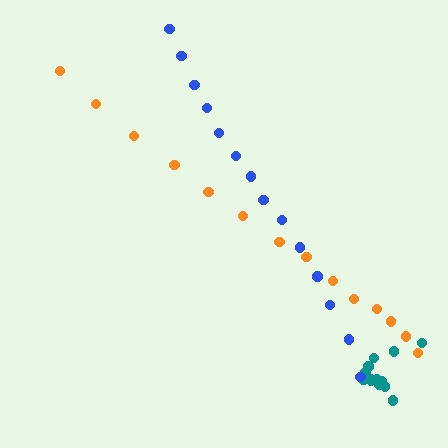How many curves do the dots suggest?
There are 3 distinct paths.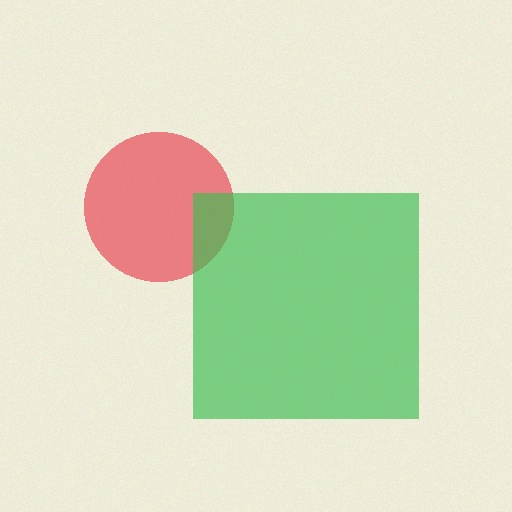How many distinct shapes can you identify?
There are 2 distinct shapes: a red circle, a green square.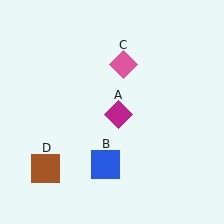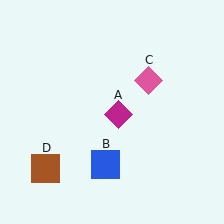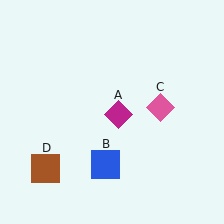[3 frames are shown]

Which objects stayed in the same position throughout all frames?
Magenta diamond (object A) and blue square (object B) and brown square (object D) remained stationary.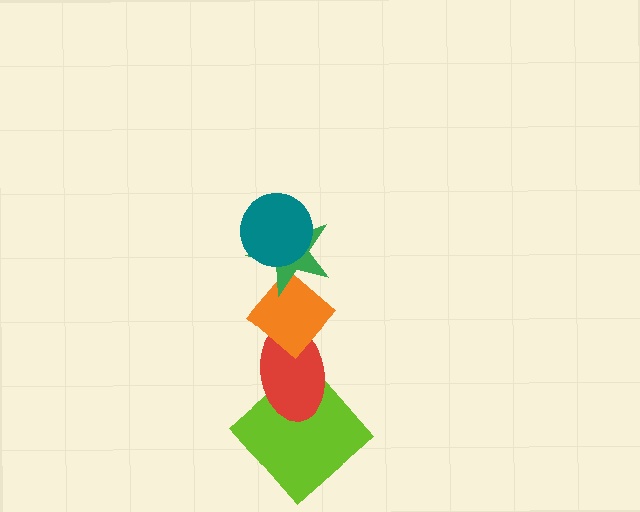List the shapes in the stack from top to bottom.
From top to bottom: the teal circle, the green star, the orange diamond, the red ellipse, the lime diamond.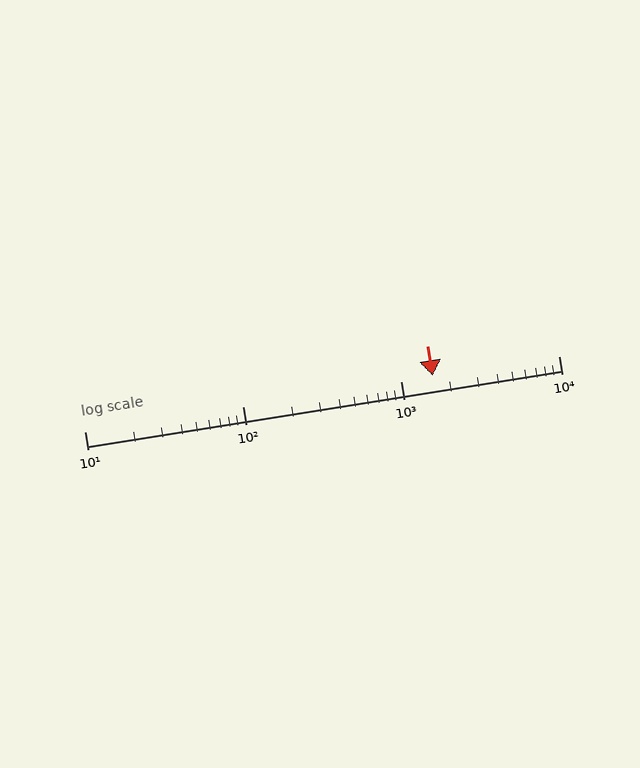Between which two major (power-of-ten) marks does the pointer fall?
The pointer is between 1000 and 10000.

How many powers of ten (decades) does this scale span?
The scale spans 3 decades, from 10 to 10000.